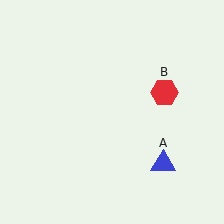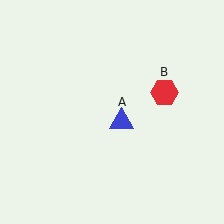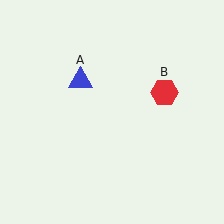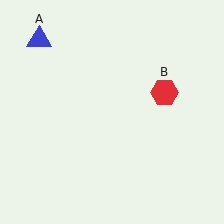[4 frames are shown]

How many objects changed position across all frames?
1 object changed position: blue triangle (object A).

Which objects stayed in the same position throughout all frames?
Red hexagon (object B) remained stationary.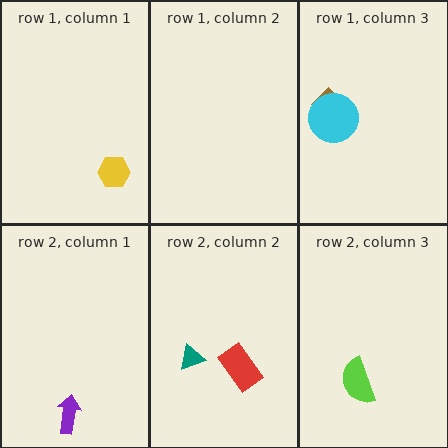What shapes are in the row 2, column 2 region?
The teal triangle, the red rectangle.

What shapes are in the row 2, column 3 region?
The lime semicircle.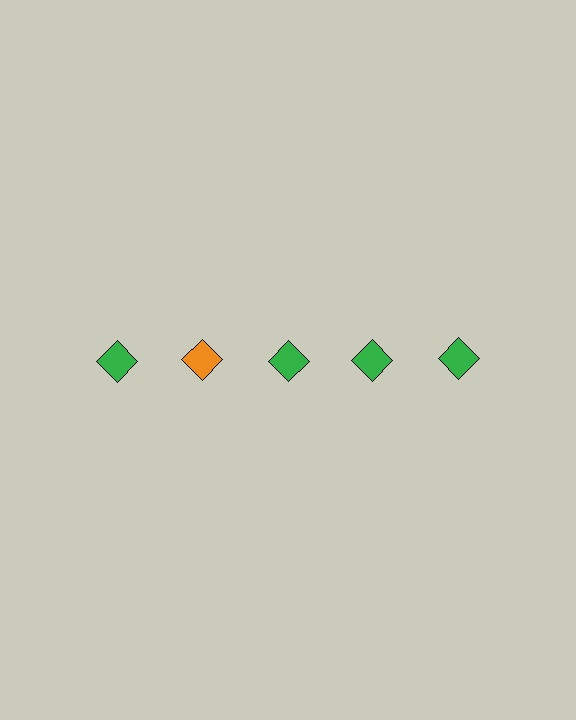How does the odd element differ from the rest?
It has a different color: orange instead of green.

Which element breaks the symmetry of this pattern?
The orange diamond in the top row, second from left column breaks the symmetry. All other shapes are green diamonds.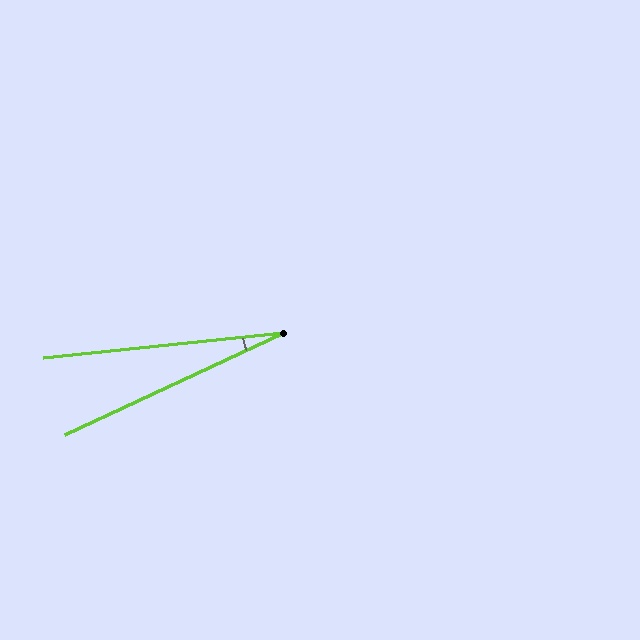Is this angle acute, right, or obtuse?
It is acute.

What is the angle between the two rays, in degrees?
Approximately 19 degrees.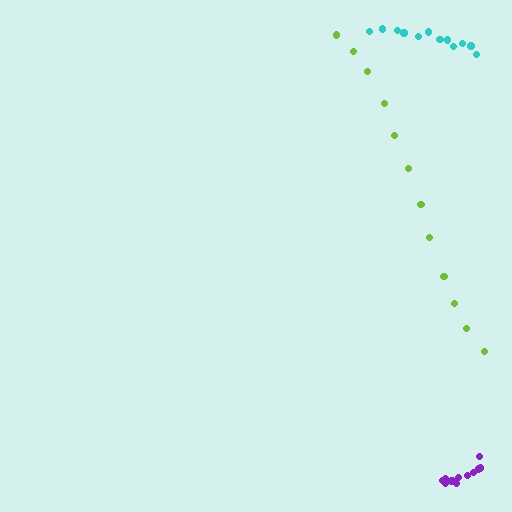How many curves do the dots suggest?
There are 3 distinct paths.